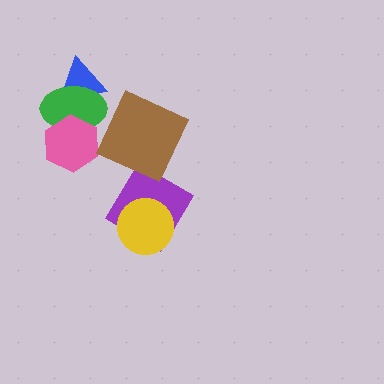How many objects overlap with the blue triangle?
1 object overlaps with the blue triangle.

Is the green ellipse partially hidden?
Yes, it is partially covered by another shape.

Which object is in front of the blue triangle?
The green ellipse is in front of the blue triangle.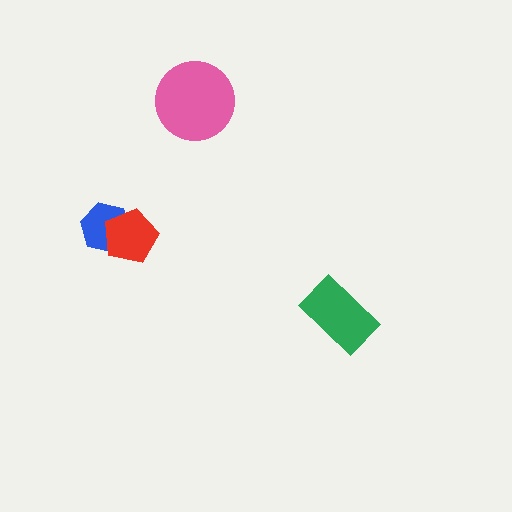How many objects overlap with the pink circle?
0 objects overlap with the pink circle.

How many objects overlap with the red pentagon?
1 object overlaps with the red pentagon.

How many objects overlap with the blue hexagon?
1 object overlaps with the blue hexagon.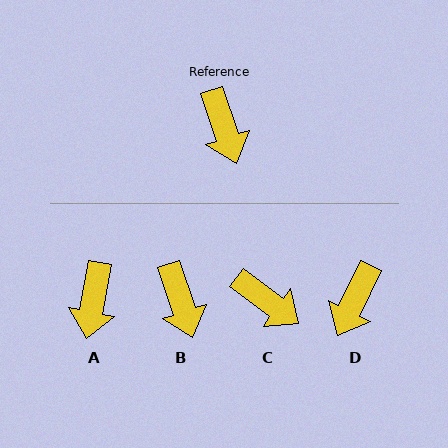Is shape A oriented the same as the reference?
No, it is off by about 28 degrees.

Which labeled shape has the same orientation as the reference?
B.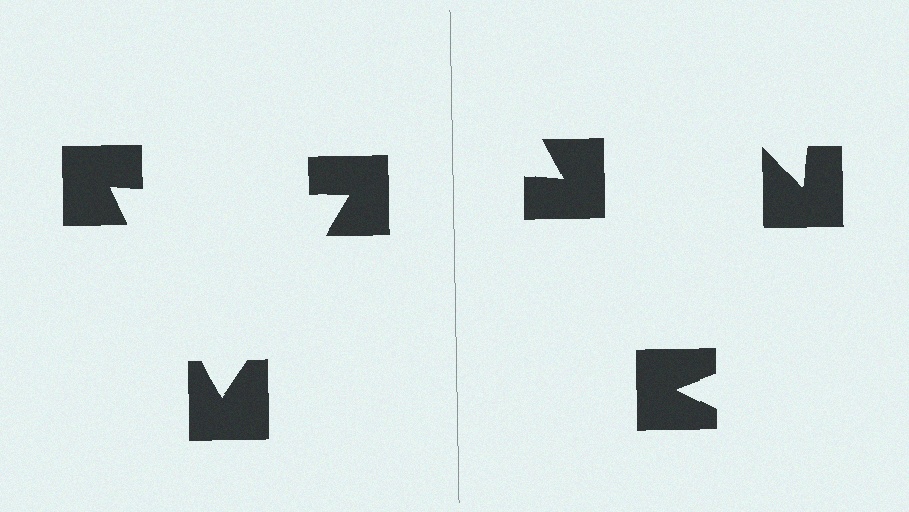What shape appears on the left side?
An illusory triangle.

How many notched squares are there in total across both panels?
6 — 3 on each side.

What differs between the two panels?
The notched squares are positioned identically on both sides; only the wedge orientations differ. On the left they align to a triangle; on the right they are misaligned.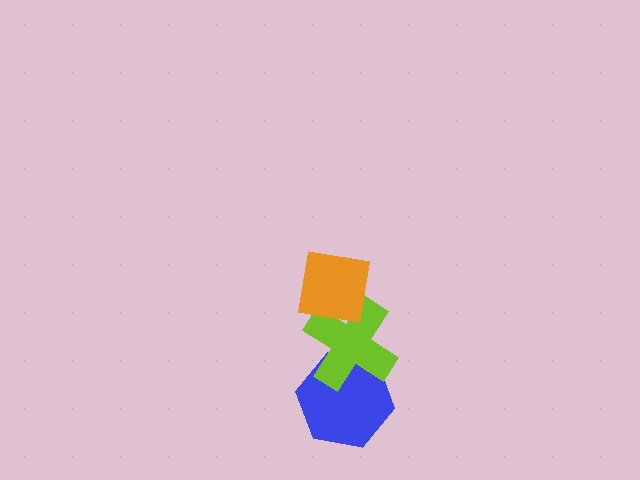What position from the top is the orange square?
The orange square is 1st from the top.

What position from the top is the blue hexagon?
The blue hexagon is 3rd from the top.